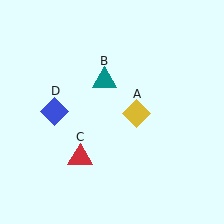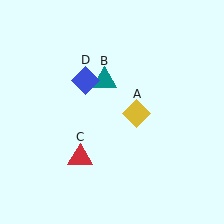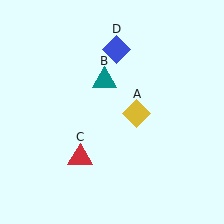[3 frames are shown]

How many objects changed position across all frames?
1 object changed position: blue diamond (object D).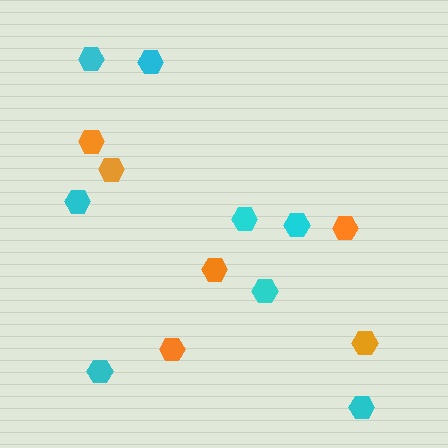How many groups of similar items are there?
There are 2 groups: one group of cyan hexagons (8) and one group of orange hexagons (6).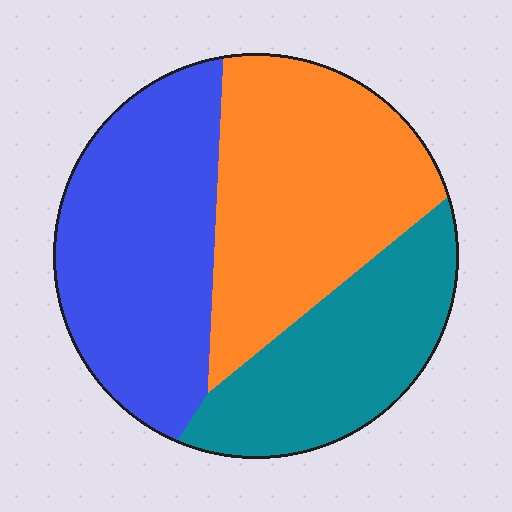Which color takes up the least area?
Teal, at roughly 25%.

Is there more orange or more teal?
Orange.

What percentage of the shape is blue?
Blue covers roughly 35% of the shape.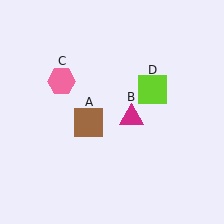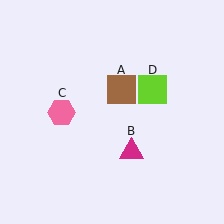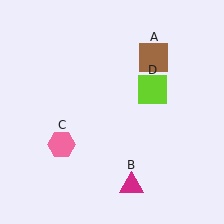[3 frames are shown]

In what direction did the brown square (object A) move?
The brown square (object A) moved up and to the right.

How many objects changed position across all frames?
3 objects changed position: brown square (object A), magenta triangle (object B), pink hexagon (object C).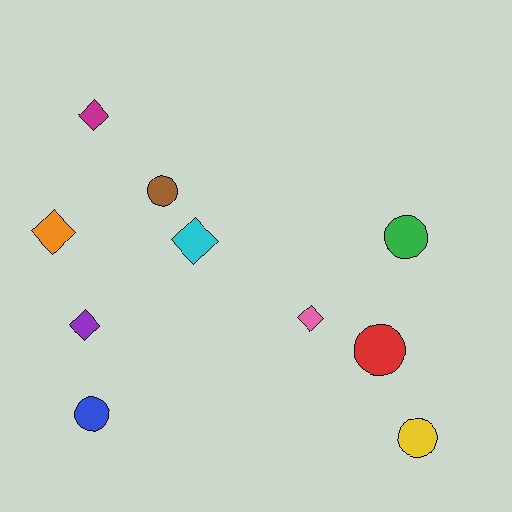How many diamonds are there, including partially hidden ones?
There are 5 diamonds.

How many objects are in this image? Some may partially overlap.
There are 10 objects.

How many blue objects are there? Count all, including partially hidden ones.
There is 1 blue object.